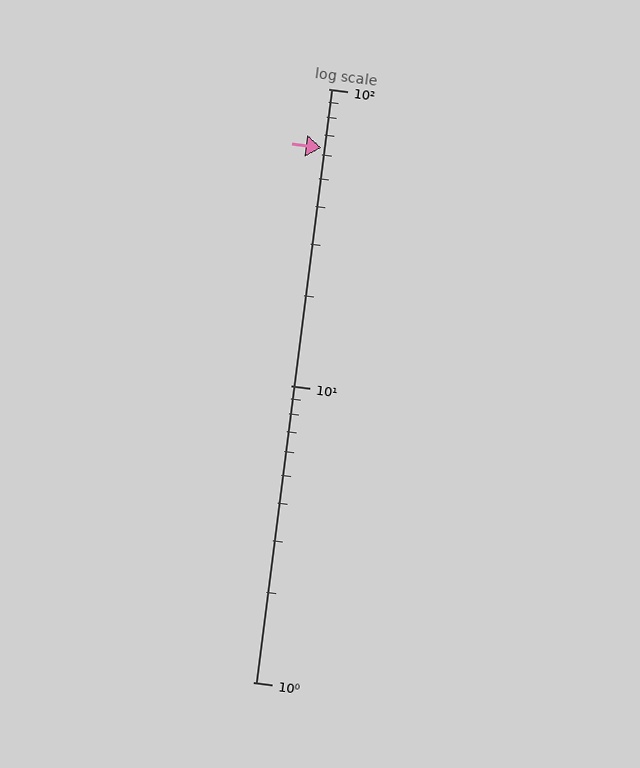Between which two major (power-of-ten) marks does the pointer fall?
The pointer is between 10 and 100.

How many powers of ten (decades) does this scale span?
The scale spans 2 decades, from 1 to 100.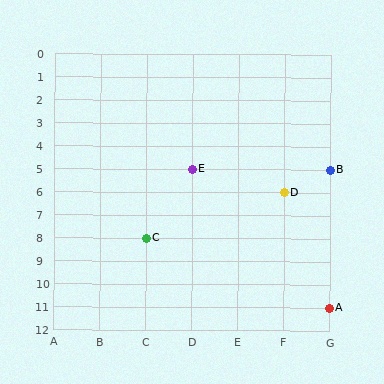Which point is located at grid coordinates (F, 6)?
Point D is at (F, 6).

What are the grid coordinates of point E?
Point E is at grid coordinates (D, 5).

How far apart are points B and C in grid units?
Points B and C are 4 columns and 3 rows apart (about 5.0 grid units diagonally).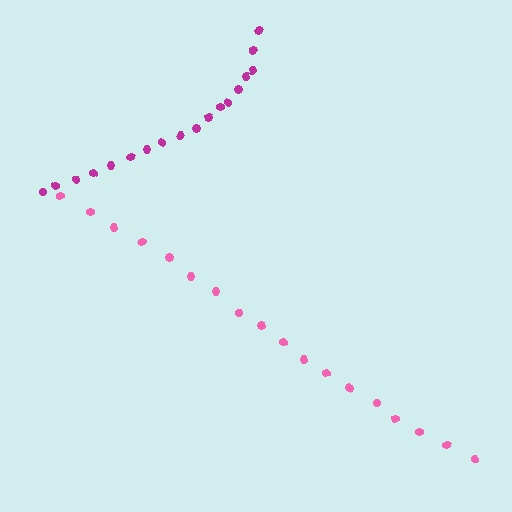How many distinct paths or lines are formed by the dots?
There are 2 distinct paths.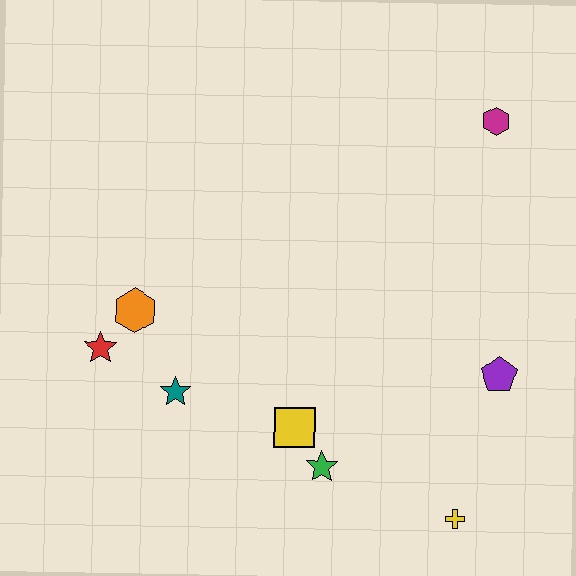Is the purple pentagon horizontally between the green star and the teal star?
No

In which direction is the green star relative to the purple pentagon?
The green star is to the left of the purple pentagon.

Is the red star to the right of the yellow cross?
No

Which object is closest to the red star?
The orange hexagon is closest to the red star.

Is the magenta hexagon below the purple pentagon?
No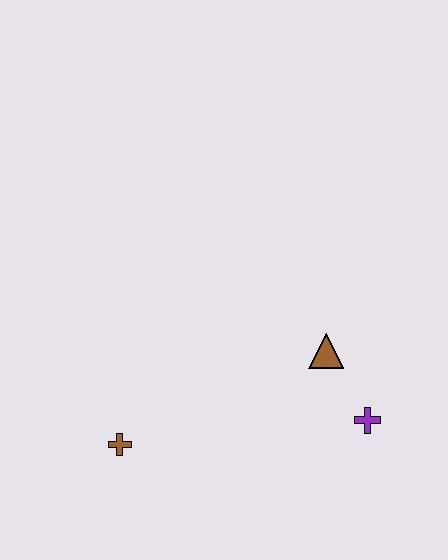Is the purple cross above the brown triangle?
No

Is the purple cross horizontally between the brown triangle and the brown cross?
No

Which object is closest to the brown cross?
The brown triangle is closest to the brown cross.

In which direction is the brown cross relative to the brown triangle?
The brown cross is to the left of the brown triangle.